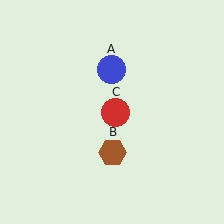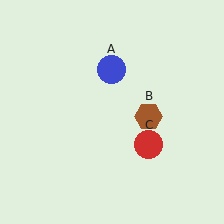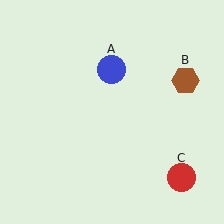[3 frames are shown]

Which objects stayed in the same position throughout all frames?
Blue circle (object A) remained stationary.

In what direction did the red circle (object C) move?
The red circle (object C) moved down and to the right.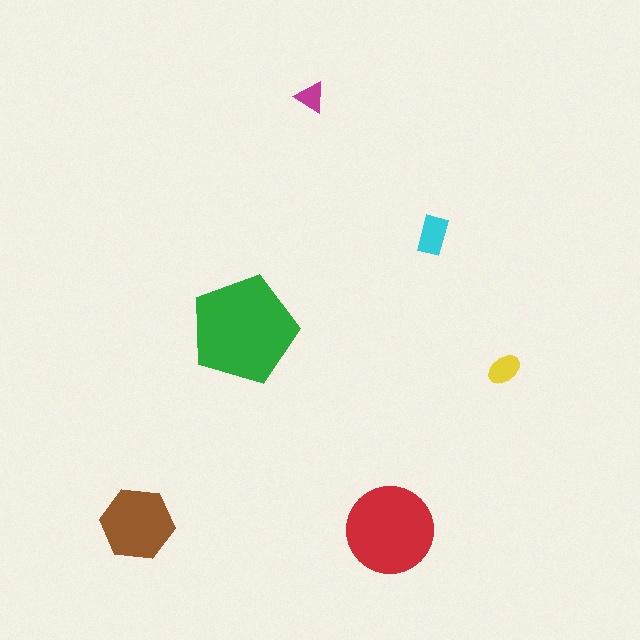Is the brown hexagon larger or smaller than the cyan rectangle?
Larger.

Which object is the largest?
The green pentagon.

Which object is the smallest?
The magenta triangle.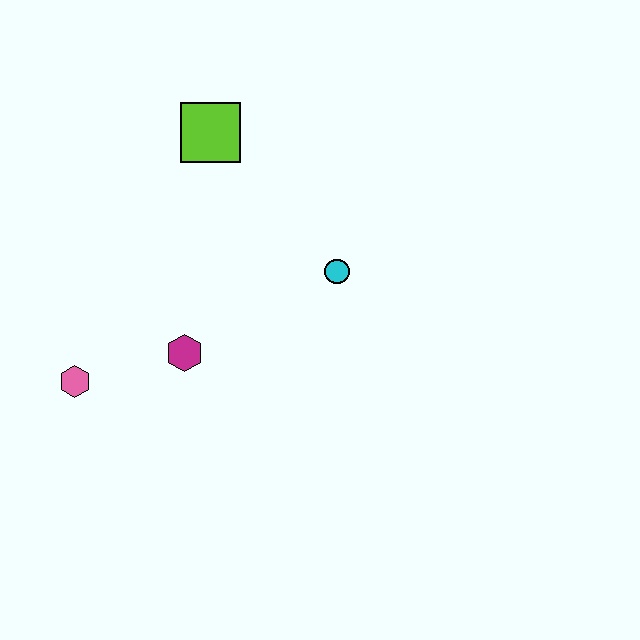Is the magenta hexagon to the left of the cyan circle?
Yes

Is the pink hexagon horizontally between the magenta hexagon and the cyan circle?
No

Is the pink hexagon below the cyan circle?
Yes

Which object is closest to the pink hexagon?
The magenta hexagon is closest to the pink hexagon.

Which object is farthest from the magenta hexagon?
The lime square is farthest from the magenta hexagon.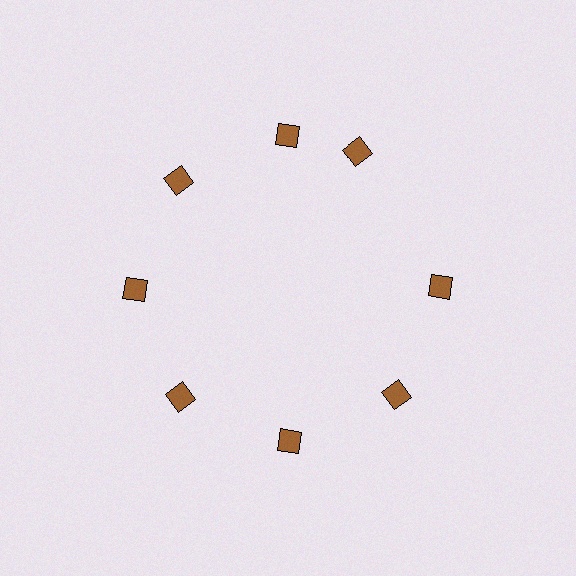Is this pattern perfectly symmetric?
No. The 8 brown diamonds are arranged in a ring, but one element near the 2 o'clock position is rotated out of alignment along the ring, breaking the 8-fold rotational symmetry.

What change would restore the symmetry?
The symmetry would be restored by rotating it back into even spacing with its neighbors so that all 8 diamonds sit at equal angles and equal distance from the center.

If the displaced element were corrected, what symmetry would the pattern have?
It would have 8-fold rotational symmetry — the pattern would map onto itself every 45 degrees.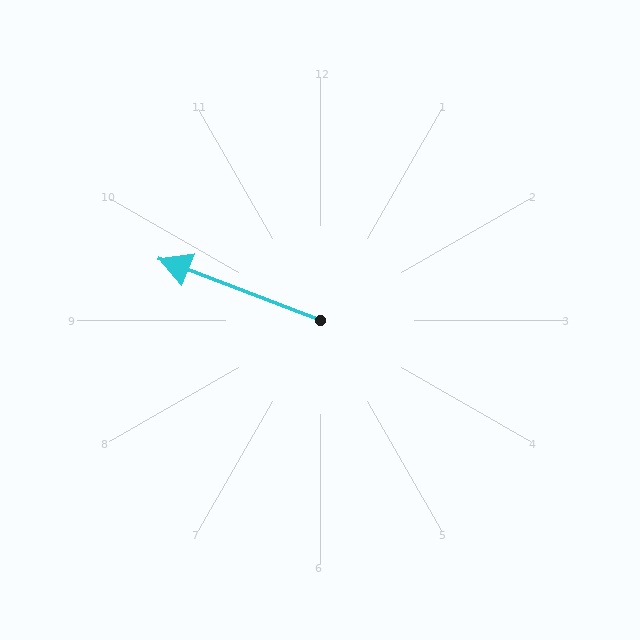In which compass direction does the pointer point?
West.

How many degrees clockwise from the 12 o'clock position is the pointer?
Approximately 291 degrees.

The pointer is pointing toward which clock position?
Roughly 10 o'clock.